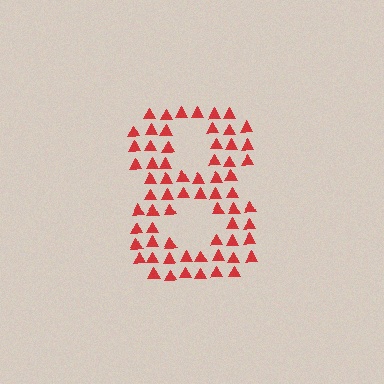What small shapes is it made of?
It is made of small triangles.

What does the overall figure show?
The overall figure shows the digit 8.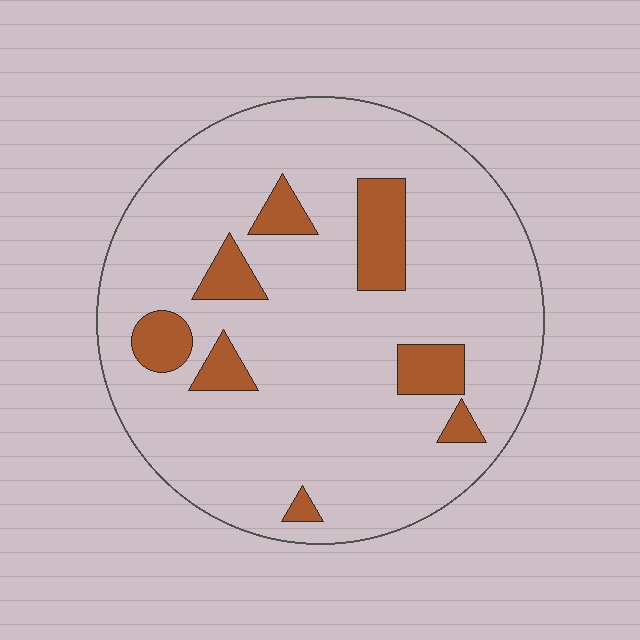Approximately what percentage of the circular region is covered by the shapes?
Approximately 15%.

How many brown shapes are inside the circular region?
8.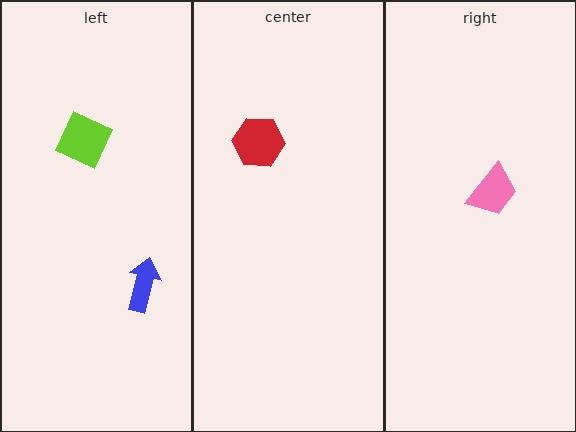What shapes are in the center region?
The red hexagon.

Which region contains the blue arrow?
The left region.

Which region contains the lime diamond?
The left region.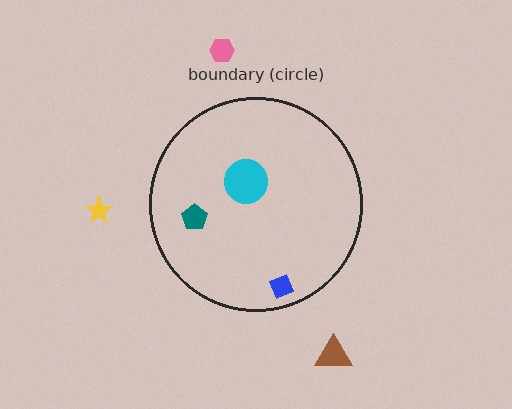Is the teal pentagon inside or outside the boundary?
Inside.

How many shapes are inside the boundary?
3 inside, 3 outside.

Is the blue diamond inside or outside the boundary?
Inside.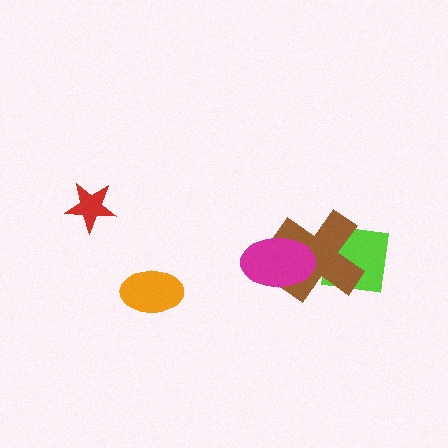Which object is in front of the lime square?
The brown cross is in front of the lime square.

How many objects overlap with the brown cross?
2 objects overlap with the brown cross.